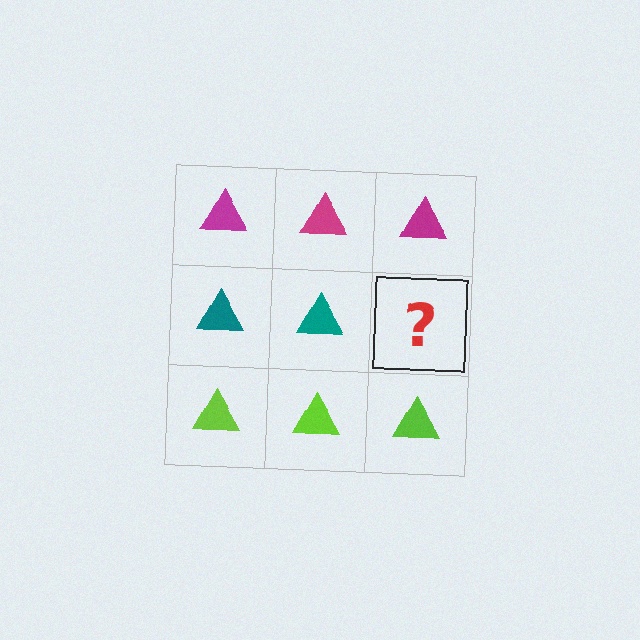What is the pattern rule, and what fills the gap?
The rule is that each row has a consistent color. The gap should be filled with a teal triangle.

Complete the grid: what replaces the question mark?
The question mark should be replaced with a teal triangle.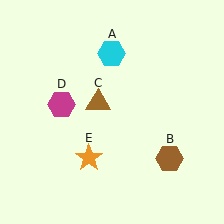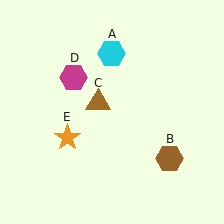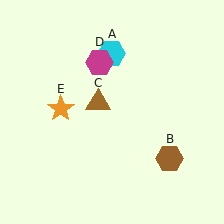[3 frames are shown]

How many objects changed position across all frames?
2 objects changed position: magenta hexagon (object D), orange star (object E).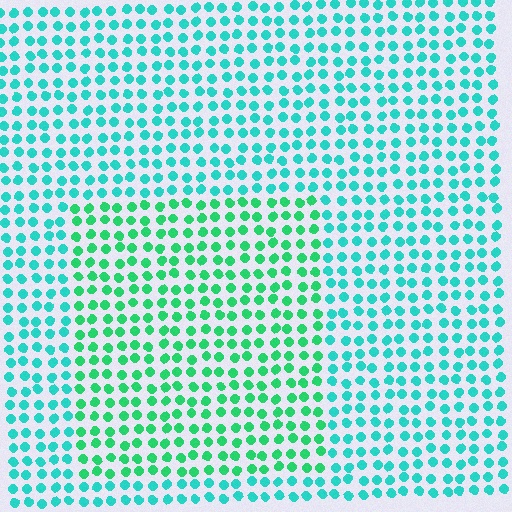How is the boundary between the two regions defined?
The boundary is defined purely by a slight shift in hue (about 31 degrees). Spacing, size, and orientation are identical on both sides.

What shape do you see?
I see a rectangle.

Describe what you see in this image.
The image is filled with small cyan elements in a uniform arrangement. A rectangle-shaped region is visible where the elements are tinted to a slightly different hue, forming a subtle color boundary.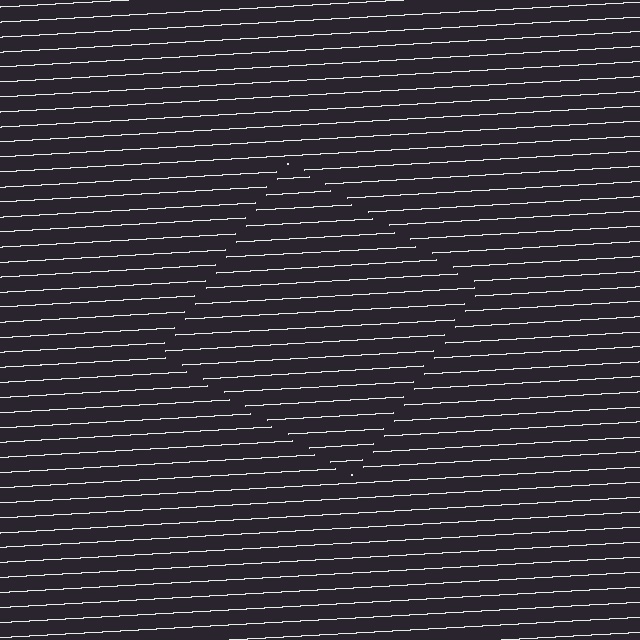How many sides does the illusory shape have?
4 sides — the line-ends trace a square.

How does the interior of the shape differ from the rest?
The interior of the shape contains the same grating, shifted by half a period — the contour is defined by the phase discontinuity where line-ends from the inner and outer gratings abut.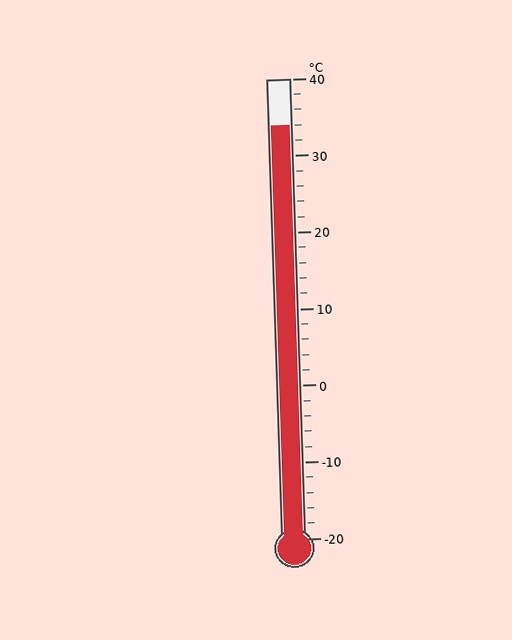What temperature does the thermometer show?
The thermometer shows approximately 34°C.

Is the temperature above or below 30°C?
The temperature is above 30°C.